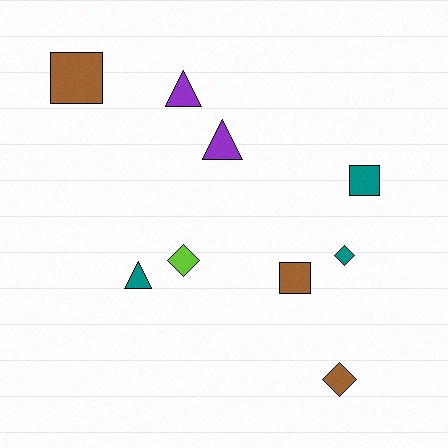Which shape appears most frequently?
Diamond, with 3 objects.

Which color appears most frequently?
Teal, with 3 objects.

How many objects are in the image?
There are 9 objects.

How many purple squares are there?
There are no purple squares.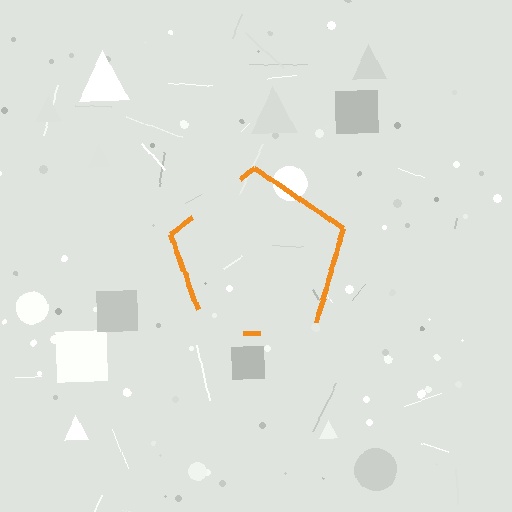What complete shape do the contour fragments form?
The contour fragments form a pentagon.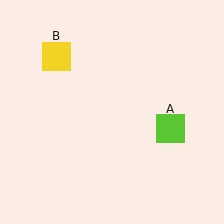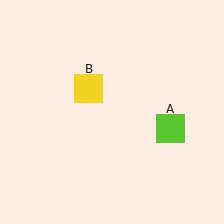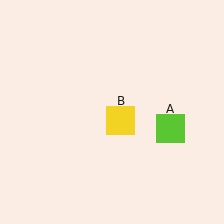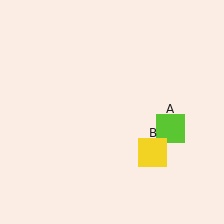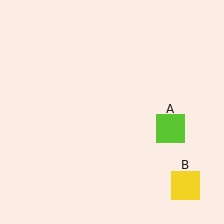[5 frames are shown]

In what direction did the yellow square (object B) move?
The yellow square (object B) moved down and to the right.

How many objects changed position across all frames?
1 object changed position: yellow square (object B).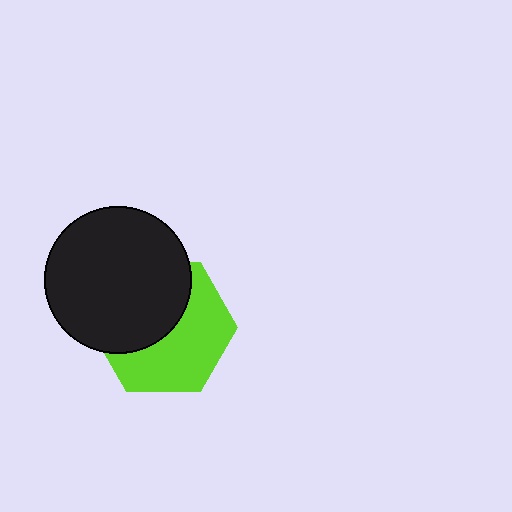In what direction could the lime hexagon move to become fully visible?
The lime hexagon could move toward the lower-right. That would shift it out from behind the black circle entirely.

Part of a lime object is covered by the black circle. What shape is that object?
It is a hexagon.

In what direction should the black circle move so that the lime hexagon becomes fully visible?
The black circle should move toward the upper-left. That is the shortest direction to clear the overlap and leave the lime hexagon fully visible.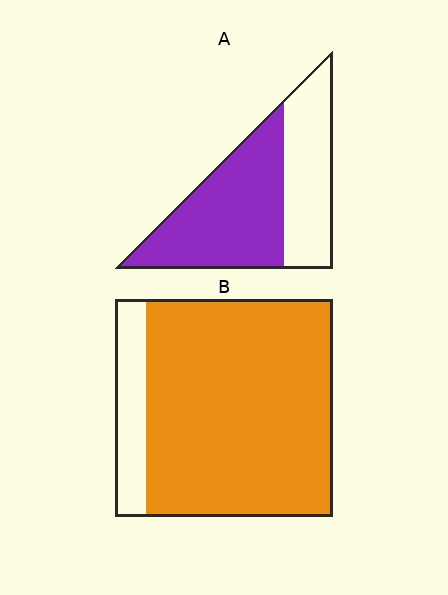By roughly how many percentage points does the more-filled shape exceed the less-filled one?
By roughly 25 percentage points (B over A).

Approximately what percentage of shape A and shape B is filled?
A is approximately 60% and B is approximately 85%.